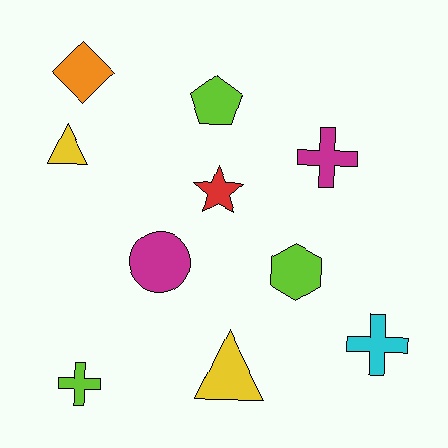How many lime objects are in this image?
There are 3 lime objects.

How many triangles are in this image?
There are 2 triangles.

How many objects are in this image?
There are 10 objects.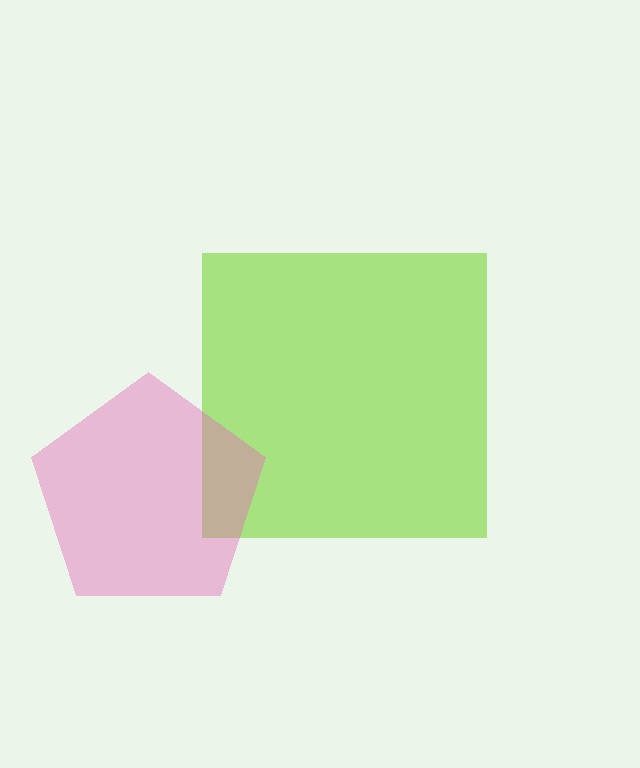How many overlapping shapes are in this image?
There are 2 overlapping shapes in the image.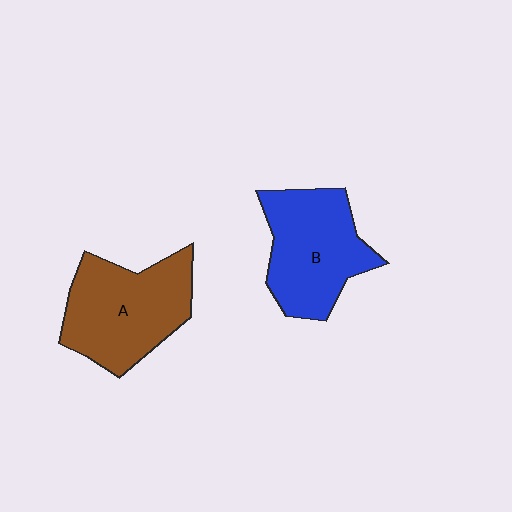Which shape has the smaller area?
Shape B (blue).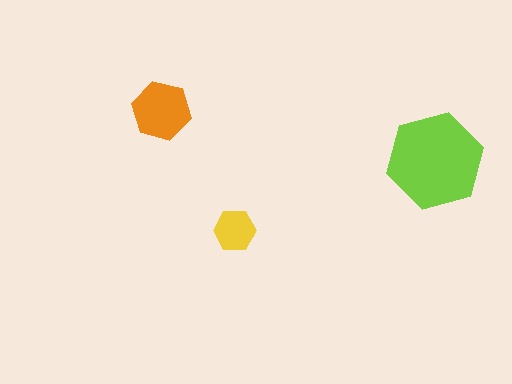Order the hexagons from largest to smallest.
the lime one, the orange one, the yellow one.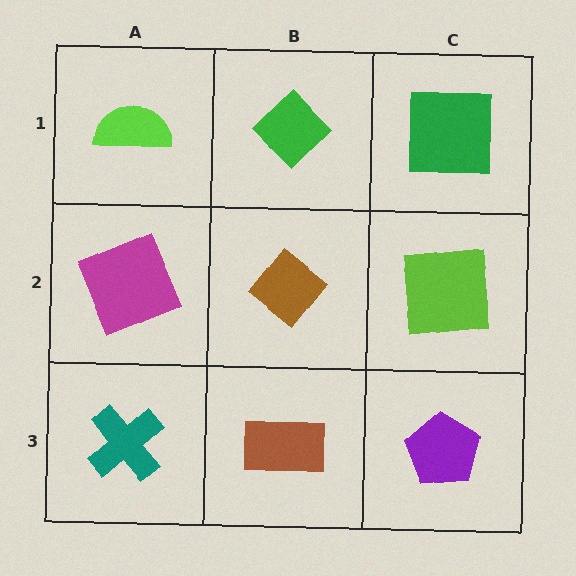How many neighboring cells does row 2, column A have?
3.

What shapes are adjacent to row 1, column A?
A magenta square (row 2, column A), a green diamond (row 1, column B).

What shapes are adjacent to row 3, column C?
A lime square (row 2, column C), a brown rectangle (row 3, column B).